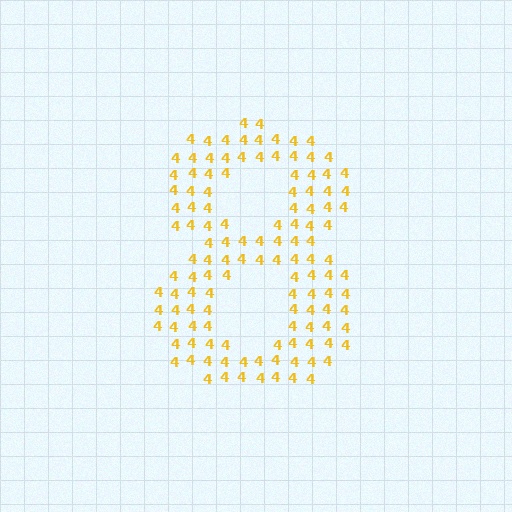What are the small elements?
The small elements are digit 4's.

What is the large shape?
The large shape is the digit 8.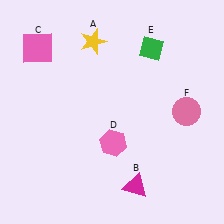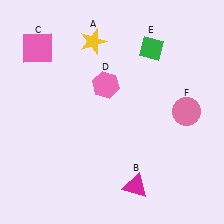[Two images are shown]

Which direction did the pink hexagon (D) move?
The pink hexagon (D) moved up.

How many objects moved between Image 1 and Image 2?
1 object moved between the two images.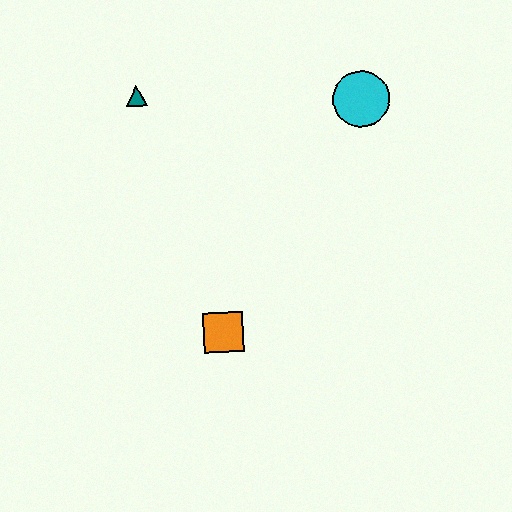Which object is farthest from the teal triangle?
The orange square is farthest from the teal triangle.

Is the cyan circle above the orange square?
Yes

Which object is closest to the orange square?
The teal triangle is closest to the orange square.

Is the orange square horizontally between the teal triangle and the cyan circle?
Yes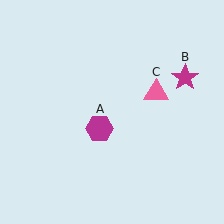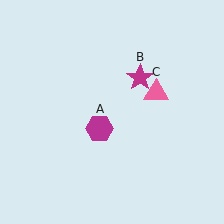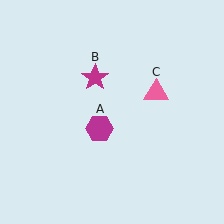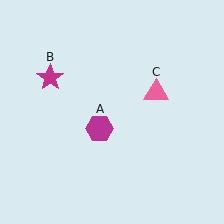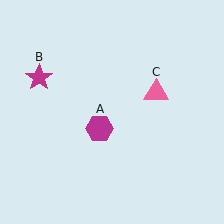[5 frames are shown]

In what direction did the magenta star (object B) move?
The magenta star (object B) moved left.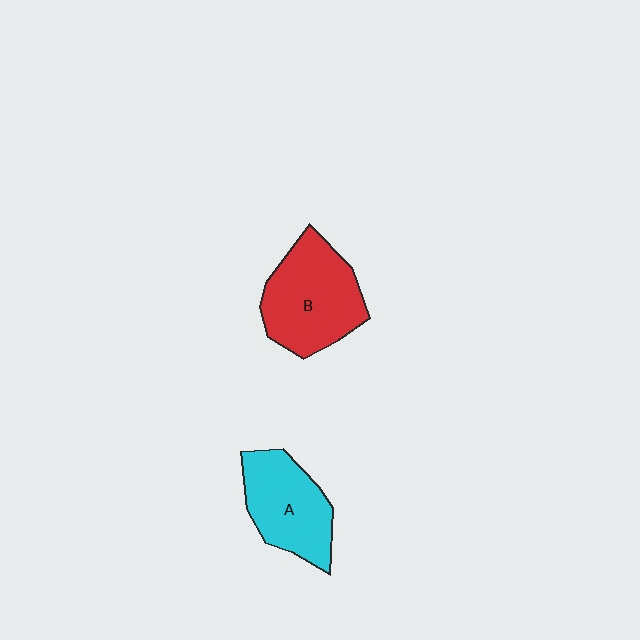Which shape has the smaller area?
Shape A (cyan).